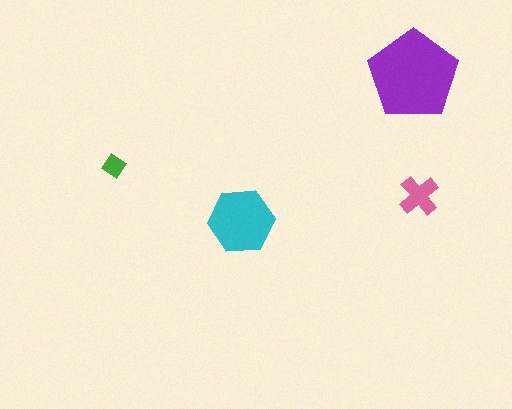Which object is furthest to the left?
The green diamond is leftmost.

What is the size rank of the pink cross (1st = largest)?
3rd.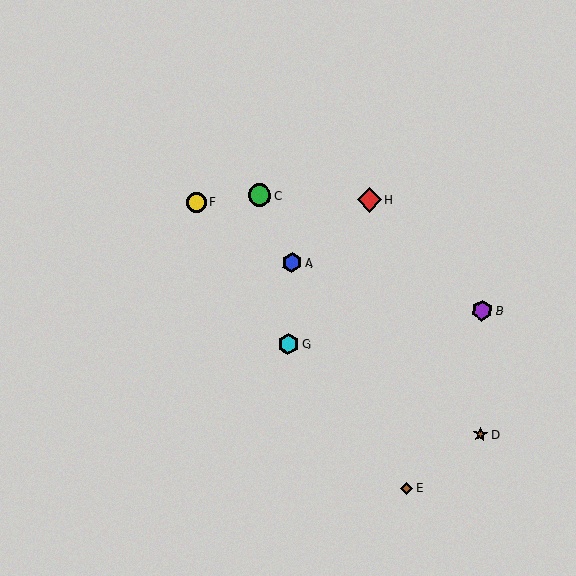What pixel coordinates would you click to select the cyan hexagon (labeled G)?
Click at (288, 344) to select the cyan hexagon G.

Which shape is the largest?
The red diamond (labeled H) is the largest.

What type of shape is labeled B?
Shape B is a purple hexagon.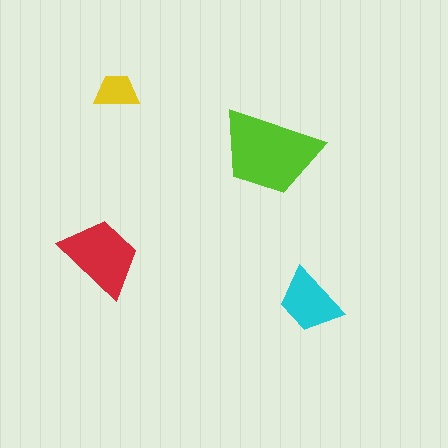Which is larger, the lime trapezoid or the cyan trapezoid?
The lime one.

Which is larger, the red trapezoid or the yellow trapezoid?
The red one.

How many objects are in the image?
There are 4 objects in the image.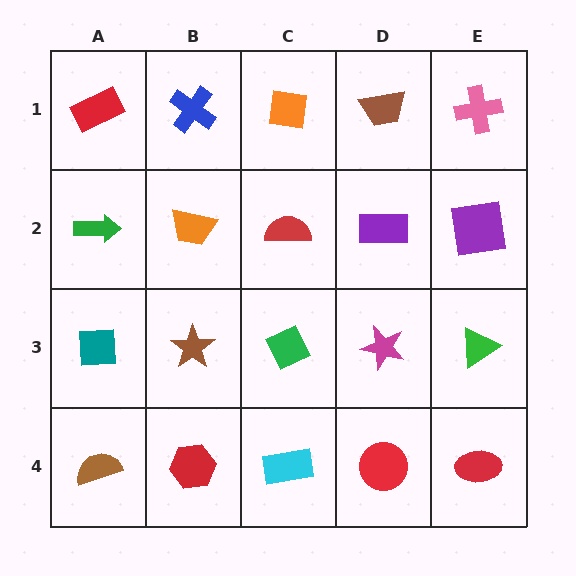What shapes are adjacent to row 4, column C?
A green diamond (row 3, column C), a red hexagon (row 4, column B), a red circle (row 4, column D).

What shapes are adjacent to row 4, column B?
A brown star (row 3, column B), a brown semicircle (row 4, column A), a cyan rectangle (row 4, column C).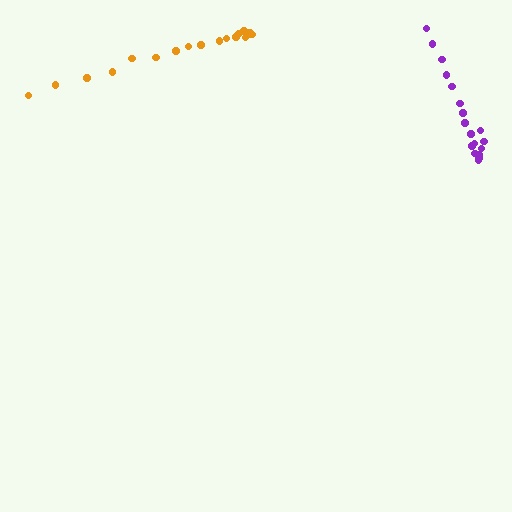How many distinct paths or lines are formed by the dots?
There are 2 distinct paths.